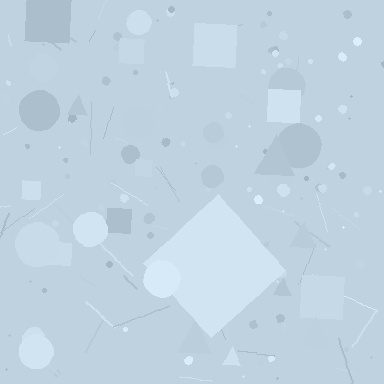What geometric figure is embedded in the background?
A diamond is embedded in the background.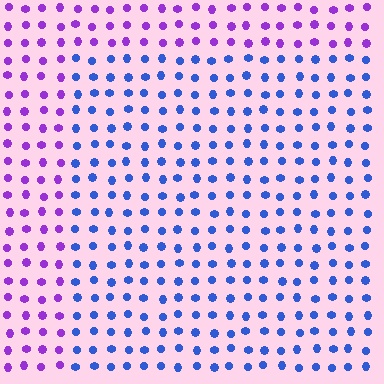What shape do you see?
I see a rectangle.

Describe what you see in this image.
The image is filled with small purple elements in a uniform arrangement. A rectangle-shaped region is visible where the elements are tinted to a slightly different hue, forming a subtle color boundary.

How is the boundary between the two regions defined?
The boundary is defined purely by a slight shift in hue (about 54 degrees). Spacing, size, and orientation are identical on both sides.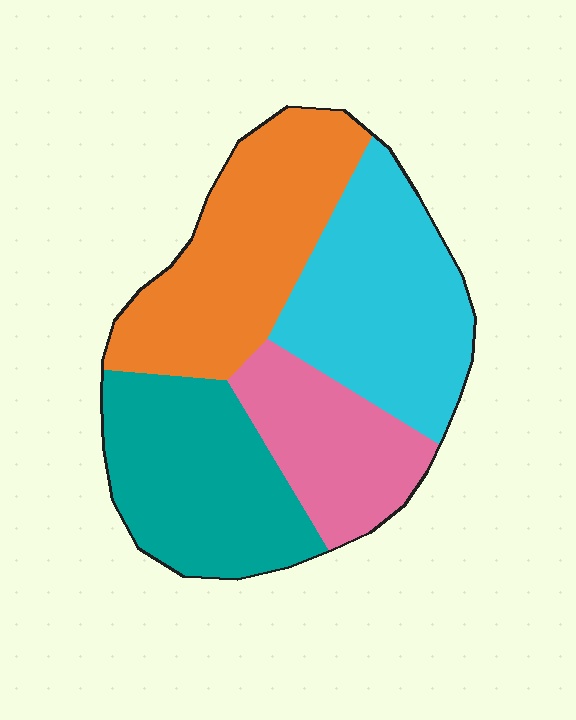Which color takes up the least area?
Pink, at roughly 20%.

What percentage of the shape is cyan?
Cyan covers 28% of the shape.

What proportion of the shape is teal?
Teal covers around 25% of the shape.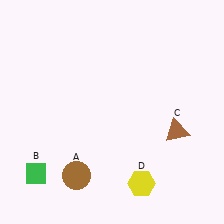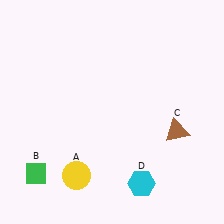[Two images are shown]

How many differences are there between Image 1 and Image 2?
There are 2 differences between the two images.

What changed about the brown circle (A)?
In Image 1, A is brown. In Image 2, it changed to yellow.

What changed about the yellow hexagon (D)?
In Image 1, D is yellow. In Image 2, it changed to cyan.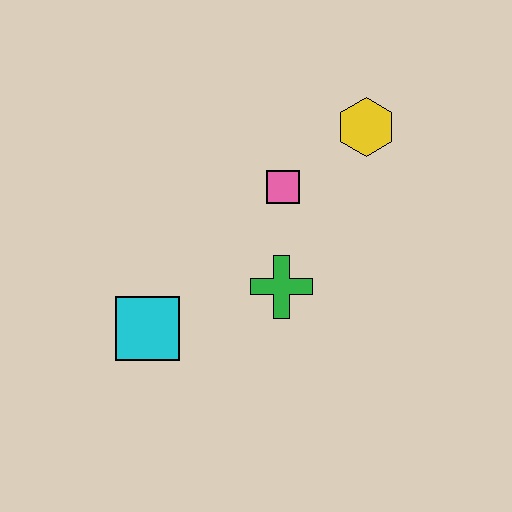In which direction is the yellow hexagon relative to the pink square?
The yellow hexagon is to the right of the pink square.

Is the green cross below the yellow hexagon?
Yes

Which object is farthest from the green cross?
The yellow hexagon is farthest from the green cross.